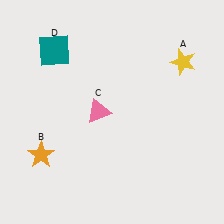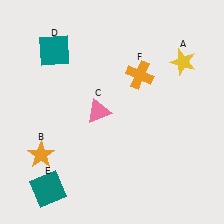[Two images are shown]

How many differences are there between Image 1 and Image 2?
There are 2 differences between the two images.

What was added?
A teal square (E), an orange cross (F) were added in Image 2.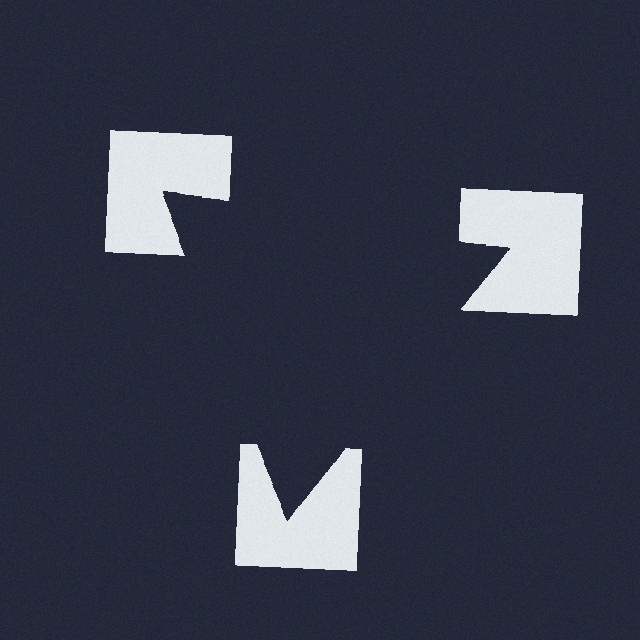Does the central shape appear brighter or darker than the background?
It typically appears slightly darker than the background, even though no actual brightness change is drawn.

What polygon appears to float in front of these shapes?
An illusory triangle — its edges are inferred from the aligned wedge cuts in the notched squares, not physically drawn.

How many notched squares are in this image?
There are 3 — one at each vertex of the illusory triangle.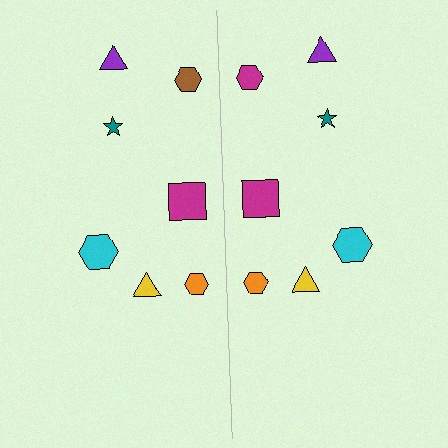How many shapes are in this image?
There are 14 shapes in this image.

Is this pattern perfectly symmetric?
No, the pattern is not perfectly symmetric. The magenta hexagon on the right side breaks the symmetry — its mirror counterpart is brown.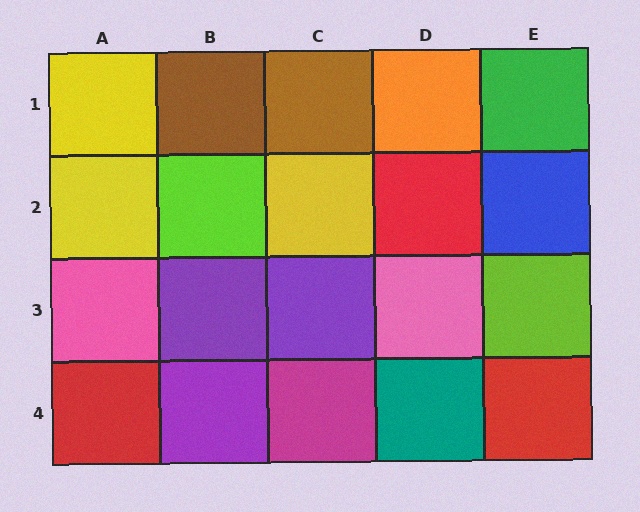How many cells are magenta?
1 cell is magenta.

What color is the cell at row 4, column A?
Red.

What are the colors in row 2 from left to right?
Yellow, lime, yellow, red, blue.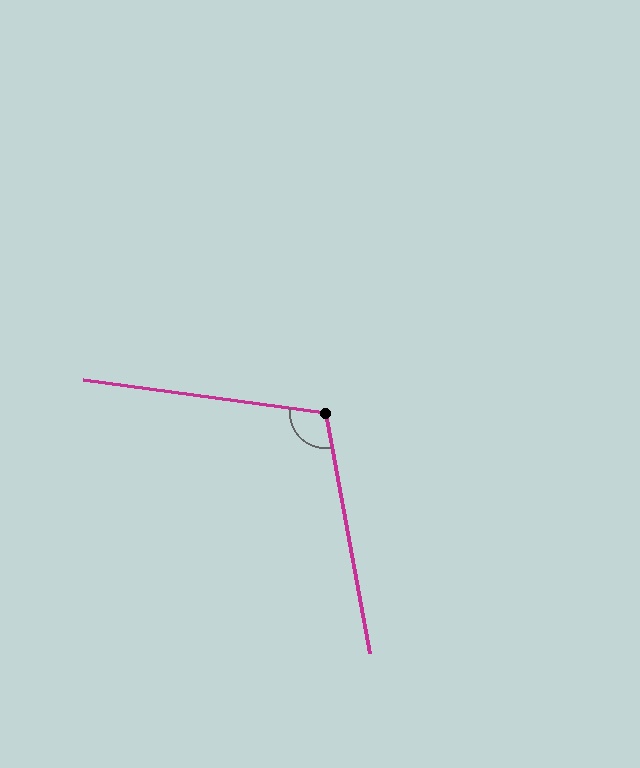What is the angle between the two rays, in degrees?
Approximately 108 degrees.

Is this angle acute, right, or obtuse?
It is obtuse.